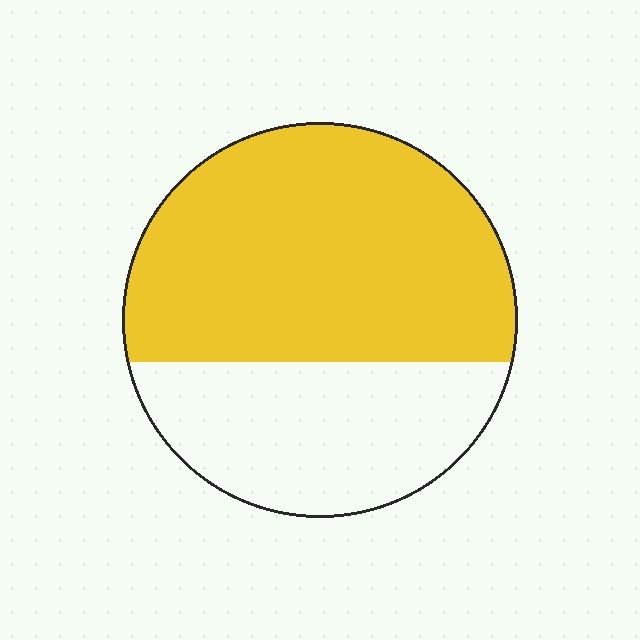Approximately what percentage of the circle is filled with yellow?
Approximately 65%.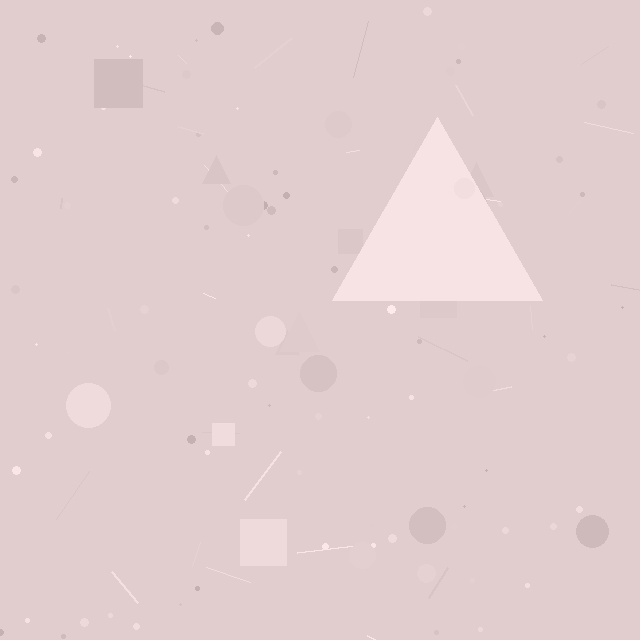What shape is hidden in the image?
A triangle is hidden in the image.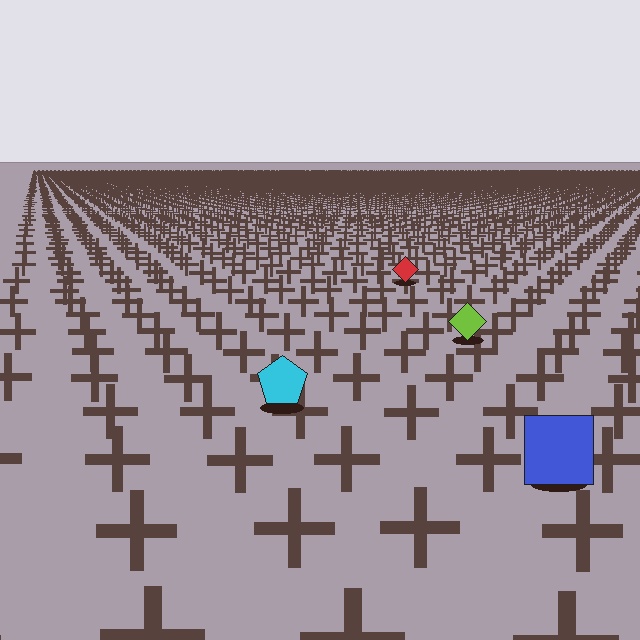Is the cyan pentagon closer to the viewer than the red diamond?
Yes. The cyan pentagon is closer — you can tell from the texture gradient: the ground texture is coarser near it.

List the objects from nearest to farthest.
From nearest to farthest: the blue square, the cyan pentagon, the lime diamond, the red diamond.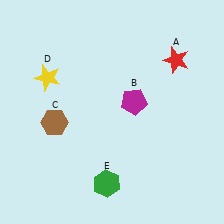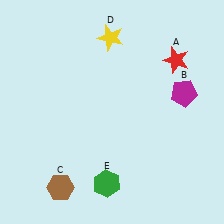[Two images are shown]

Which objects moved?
The objects that moved are: the magenta pentagon (B), the brown hexagon (C), the yellow star (D).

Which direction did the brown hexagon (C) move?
The brown hexagon (C) moved down.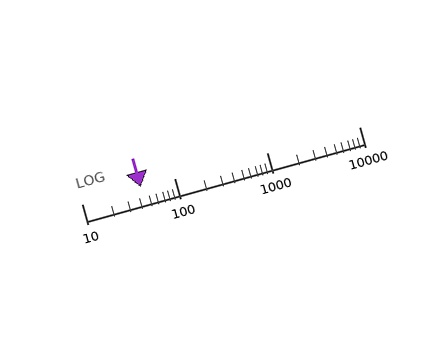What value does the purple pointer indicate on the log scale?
The pointer indicates approximately 44.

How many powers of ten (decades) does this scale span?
The scale spans 3 decades, from 10 to 10000.